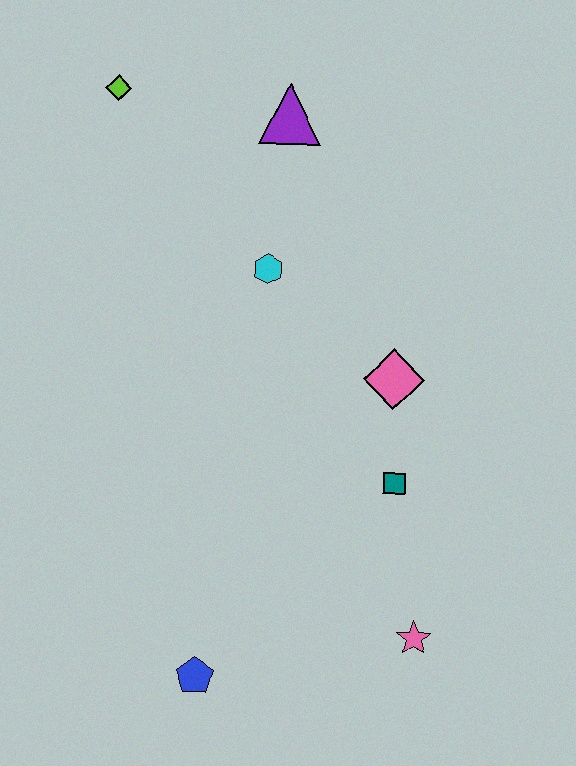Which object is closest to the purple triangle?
The cyan hexagon is closest to the purple triangle.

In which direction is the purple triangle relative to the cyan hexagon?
The purple triangle is above the cyan hexagon.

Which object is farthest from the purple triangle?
The blue pentagon is farthest from the purple triangle.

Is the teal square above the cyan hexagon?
No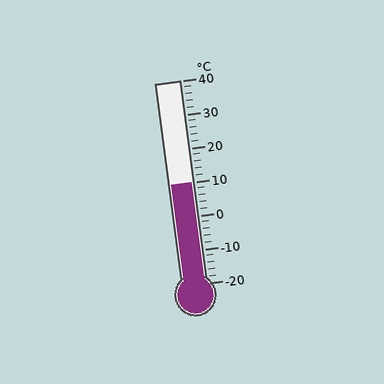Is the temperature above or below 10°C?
The temperature is at 10°C.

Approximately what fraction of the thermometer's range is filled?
The thermometer is filled to approximately 50% of its range.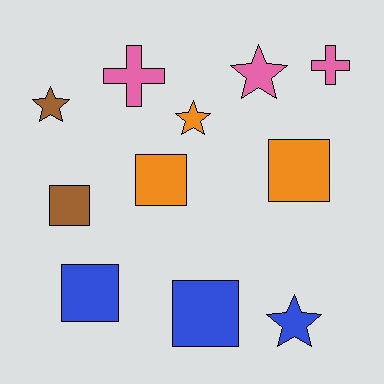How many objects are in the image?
There are 11 objects.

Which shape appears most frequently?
Square, with 5 objects.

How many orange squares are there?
There are 2 orange squares.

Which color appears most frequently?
Pink, with 3 objects.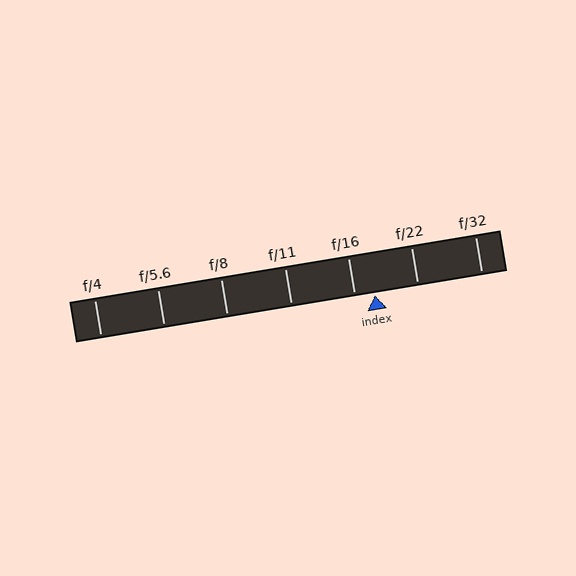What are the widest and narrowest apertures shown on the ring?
The widest aperture shown is f/4 and the narrowest is f/32.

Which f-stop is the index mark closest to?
The index mark is closest to f/16.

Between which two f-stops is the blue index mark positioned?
The index mark is between f/16 and f/22.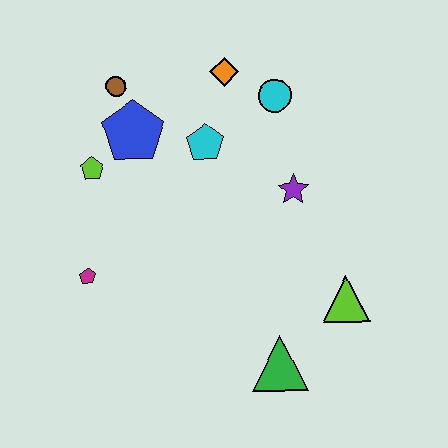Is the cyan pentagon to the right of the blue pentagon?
Yes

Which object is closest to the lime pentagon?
The blue pentagon is closest to the lime pentagon.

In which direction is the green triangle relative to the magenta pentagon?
The green triangle is to the right of the magenta pentagon.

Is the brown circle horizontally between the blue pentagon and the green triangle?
No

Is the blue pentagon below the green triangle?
No